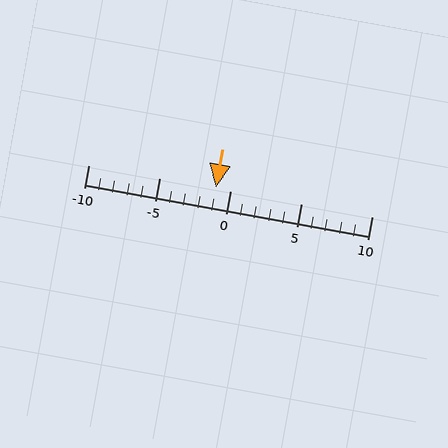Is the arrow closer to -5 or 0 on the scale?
The arrow is closer to 0.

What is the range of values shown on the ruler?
The ruler shows values from -10 to 10.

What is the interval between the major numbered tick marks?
The major tick marks are spaced 5 units apart.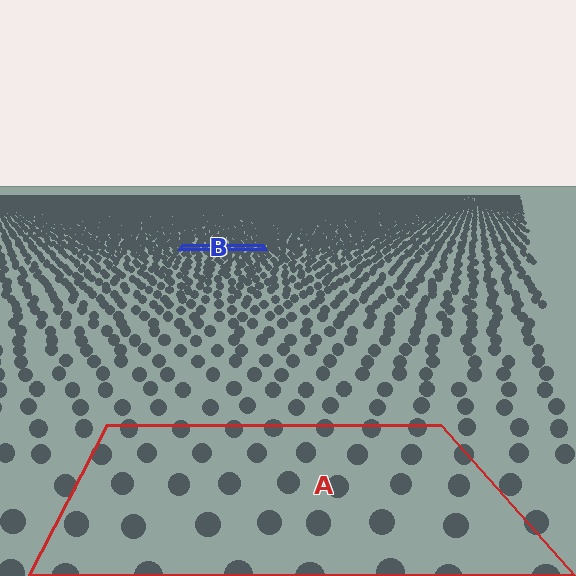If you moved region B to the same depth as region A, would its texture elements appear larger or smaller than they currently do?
They would appear larger. At a closer depth, the same texture elements are projected at a bigger on-screen size.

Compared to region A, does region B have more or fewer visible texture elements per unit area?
Region B has more texture elements per unit area — they are packed more densely because it is farther away.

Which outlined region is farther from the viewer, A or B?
Region B is farther from the viewer — the texture elements inside it appear smaller and more densely packed.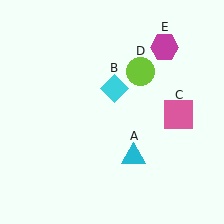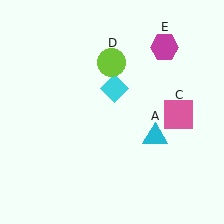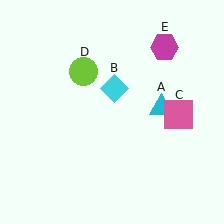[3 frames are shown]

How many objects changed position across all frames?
2 objects changed position: cyan triangle (object A), lime circle (object D).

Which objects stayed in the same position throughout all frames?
Cyan diamond (object B) and pink square (object C) and magenta hexagon (object E) remained stationary.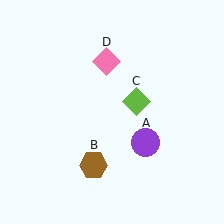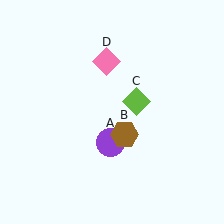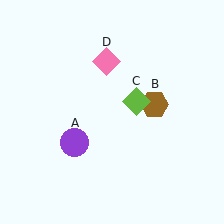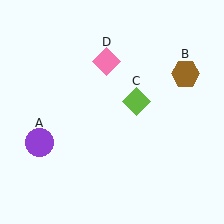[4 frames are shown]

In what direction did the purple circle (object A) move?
The purple circle (object A) moved left.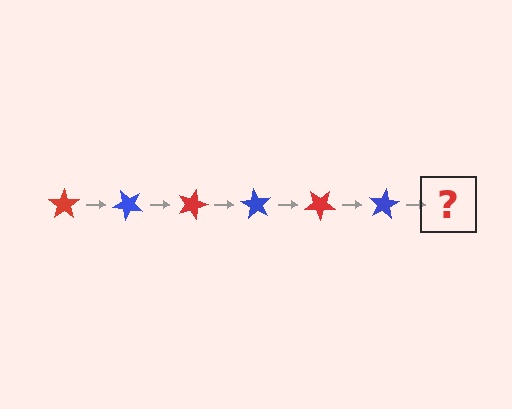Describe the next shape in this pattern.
It should be a red star, rotated 270 degrees from the start.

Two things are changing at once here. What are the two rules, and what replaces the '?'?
The two rules are that it rotates 45 degrees each step and the color cycles through red and blue. The '?' should be a red star, rotated 270 degrees from the start.